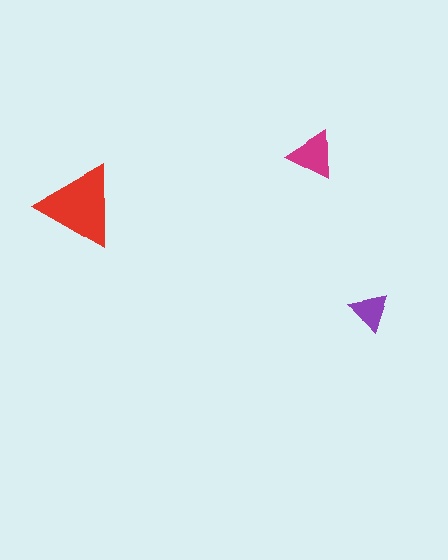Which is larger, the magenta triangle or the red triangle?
The red one.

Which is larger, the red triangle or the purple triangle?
The red one.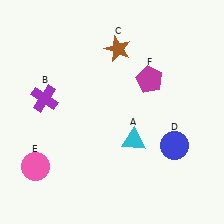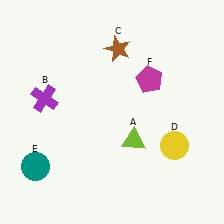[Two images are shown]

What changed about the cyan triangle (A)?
In Image 1, A is cyan. In Image 2, it changed to lime.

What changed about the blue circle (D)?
In Image 1, D is blue. In Image 2, it changed to yellow.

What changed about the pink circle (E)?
In Image 1, E is pink. In Image 2, it changed to teal.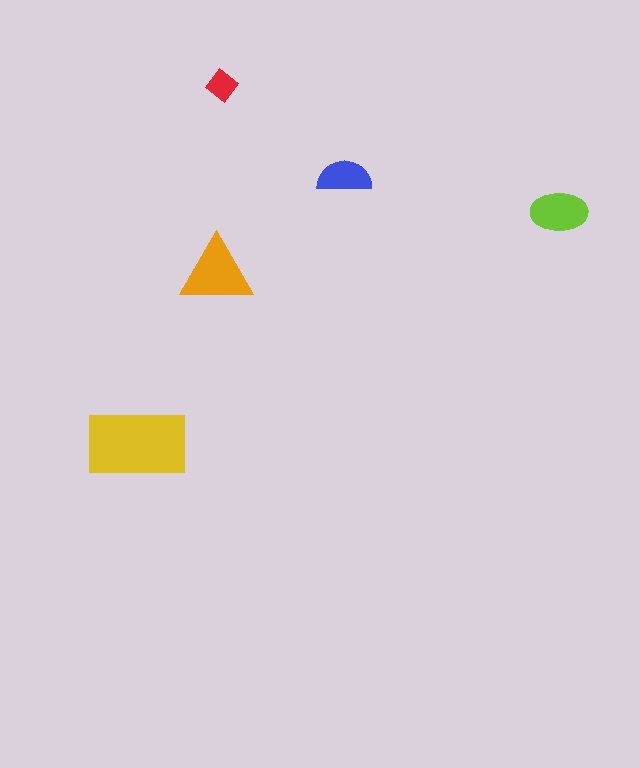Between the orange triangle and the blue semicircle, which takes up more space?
The orange triangle.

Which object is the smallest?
The red diamond.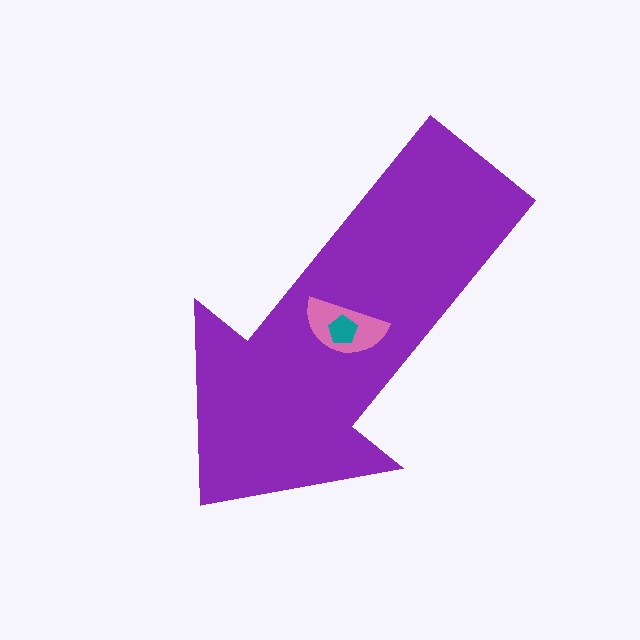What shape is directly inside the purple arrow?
The pink semicircle.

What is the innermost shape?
The teal pentagon.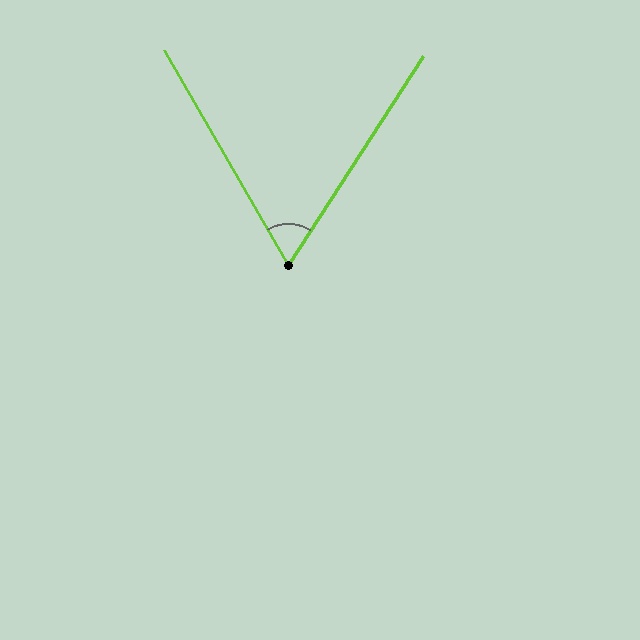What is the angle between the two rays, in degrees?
Approximately 63 degrees.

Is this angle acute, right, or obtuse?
It is acute.